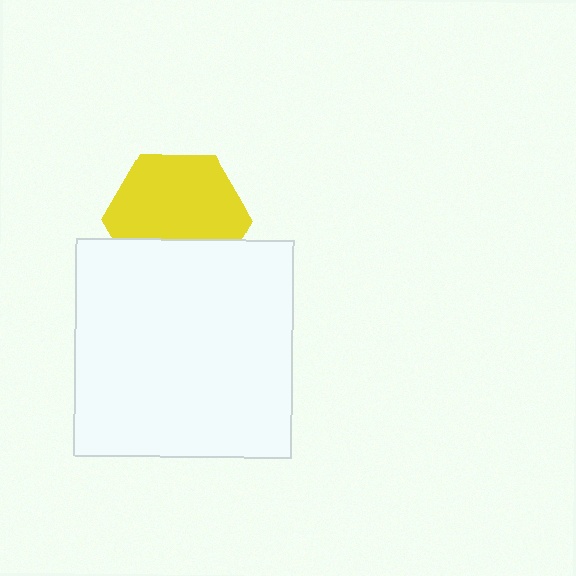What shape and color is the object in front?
The object in front is a white square.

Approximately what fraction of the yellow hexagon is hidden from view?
Roughly 33% of the yellow hexagon is hidden behind the white square.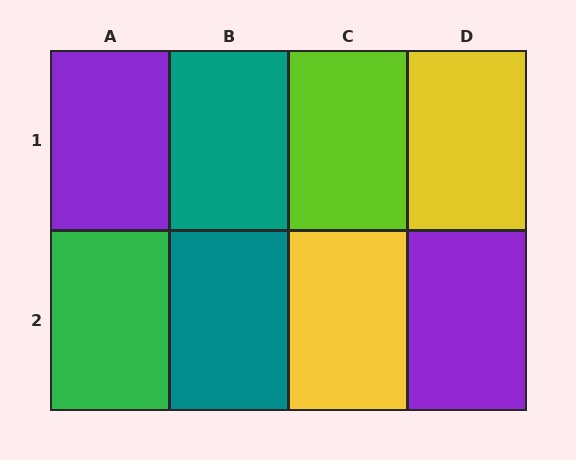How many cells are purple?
2 cells are purple.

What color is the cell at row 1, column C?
Lime.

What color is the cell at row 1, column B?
Teal.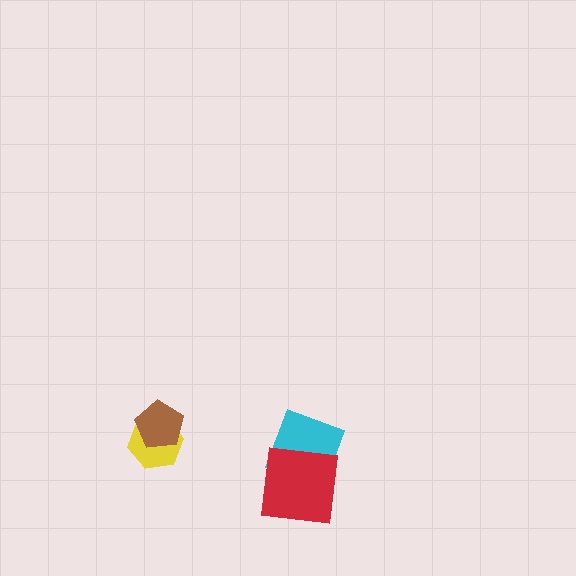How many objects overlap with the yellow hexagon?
1 object overlaps with the yellow hexagon.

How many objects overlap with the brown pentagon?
1 object overlaps with the brown pentagon.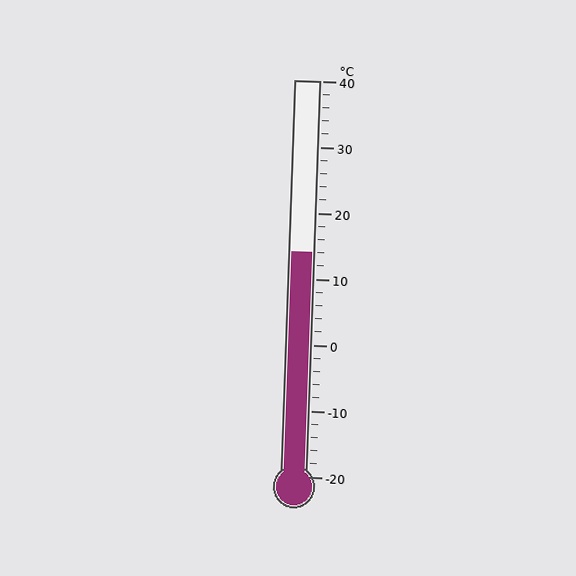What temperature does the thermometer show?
The thermometer shows approximately 14°C.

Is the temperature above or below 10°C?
The temperature is above 10°C.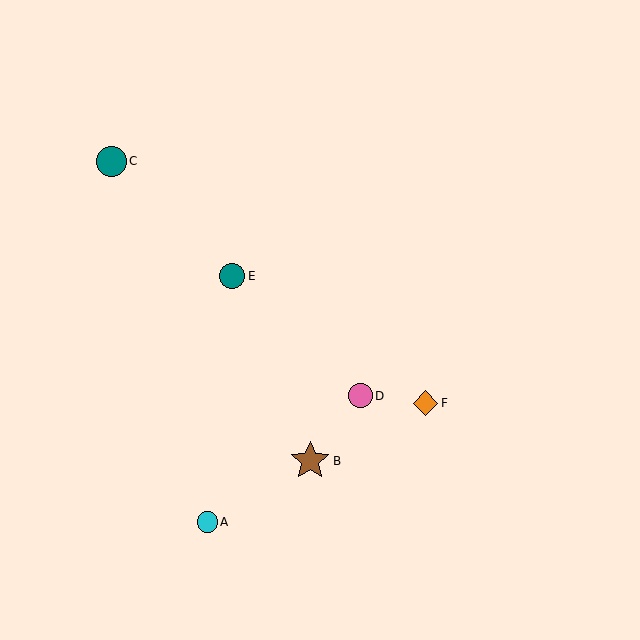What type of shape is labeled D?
Shape D is a pink circle.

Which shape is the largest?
The brown star (labeled B) is the largest.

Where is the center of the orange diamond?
The center of the orange diamond is at (425, 403).